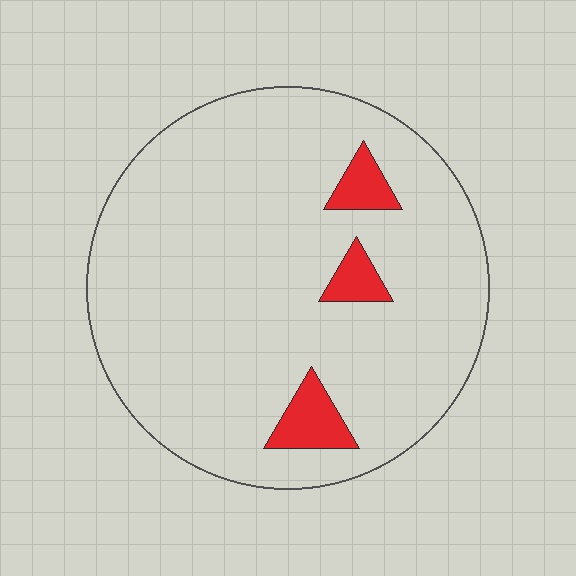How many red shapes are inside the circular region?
3.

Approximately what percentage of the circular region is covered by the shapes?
Approximately 5%.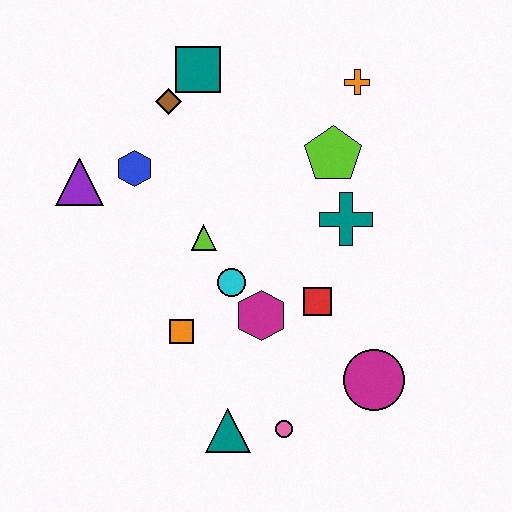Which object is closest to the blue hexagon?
The purple triangle is closest to the blue hexagon.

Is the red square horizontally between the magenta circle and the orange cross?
No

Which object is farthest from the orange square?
The orange cross is farthest from the orange square.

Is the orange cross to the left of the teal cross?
No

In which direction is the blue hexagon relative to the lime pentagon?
The blue hexagon is to the left of the lime pentagon.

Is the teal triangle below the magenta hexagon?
Yes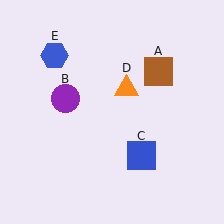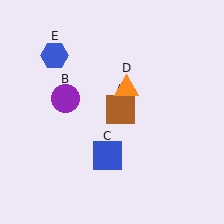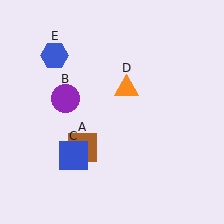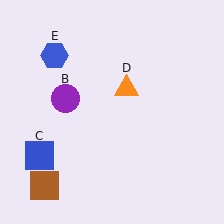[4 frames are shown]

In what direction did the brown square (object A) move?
The brown square (object A) moved down and to the left.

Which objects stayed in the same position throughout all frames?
Purple circle (object B) and orange triangle (object D) and blue hexagon (object E) remained stationary.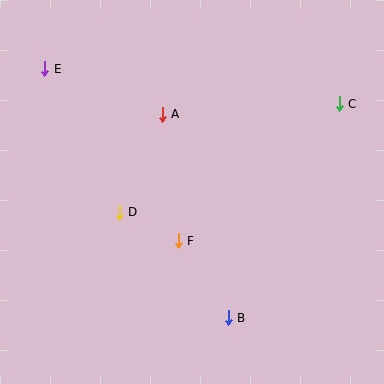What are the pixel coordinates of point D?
Point D is at (119, 212).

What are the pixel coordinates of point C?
Point C is at (339, 104).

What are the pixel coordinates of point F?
Point F is at (178, 241).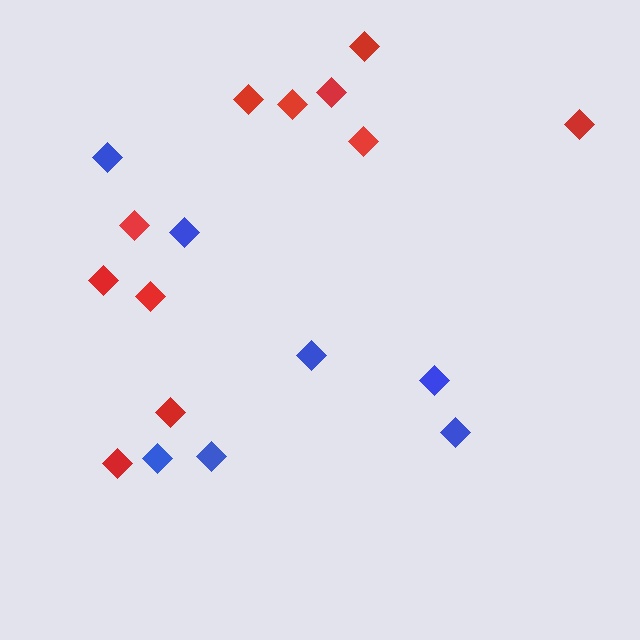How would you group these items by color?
There are 2 groups: one group of blue diamonds (7) and one group of red diamonds (11).